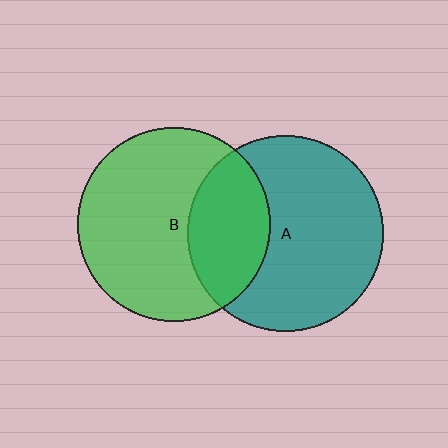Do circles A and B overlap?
Yes.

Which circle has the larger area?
Circle A (teal).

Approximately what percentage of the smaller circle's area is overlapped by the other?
Approximately 30%.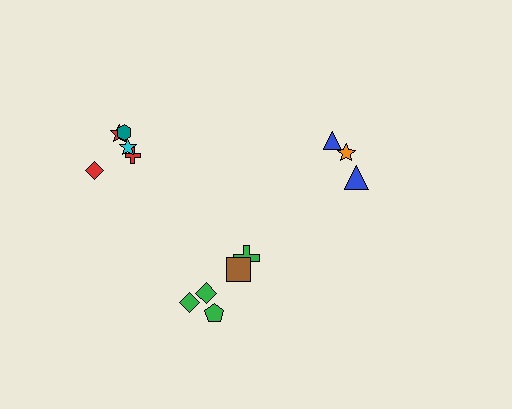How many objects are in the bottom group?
There are 5 objects.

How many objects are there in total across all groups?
There are 13 objects.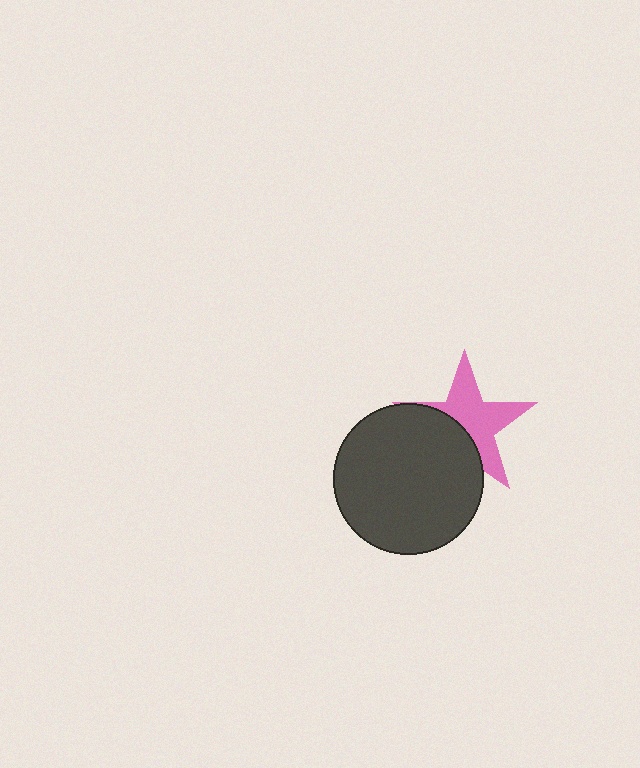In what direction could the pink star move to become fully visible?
The pink star could move toward the upper-right. That would shift it out from behind the dark gray circle entirely.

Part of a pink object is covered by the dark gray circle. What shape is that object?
It is a star.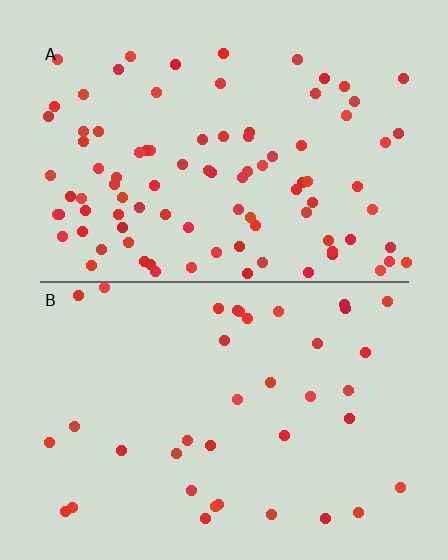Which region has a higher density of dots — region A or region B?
A (the top).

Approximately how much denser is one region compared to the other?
Approximately 2.4× — region A over region B.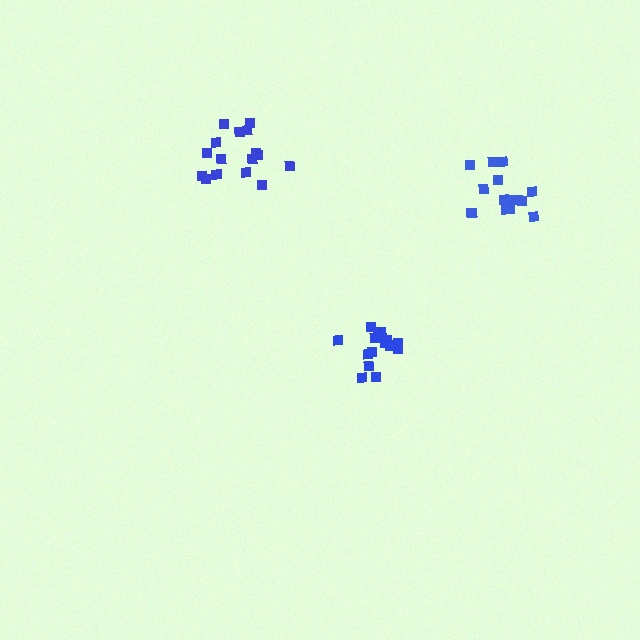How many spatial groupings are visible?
There are 3 spatial groupings.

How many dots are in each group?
Group 1: 15 dots, Group 2: 16 dots, Group 3: 14 dots (45 total).